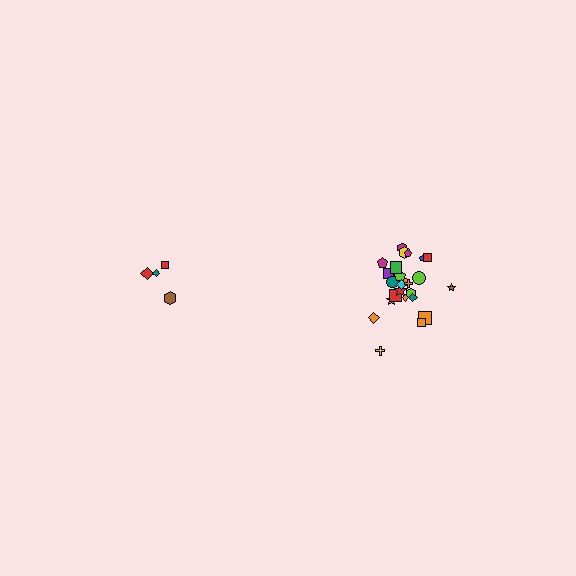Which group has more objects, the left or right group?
The right group.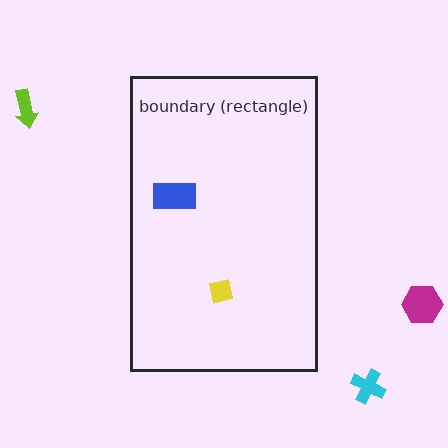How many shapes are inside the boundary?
2 inside, 3 outside.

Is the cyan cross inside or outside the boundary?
Outside.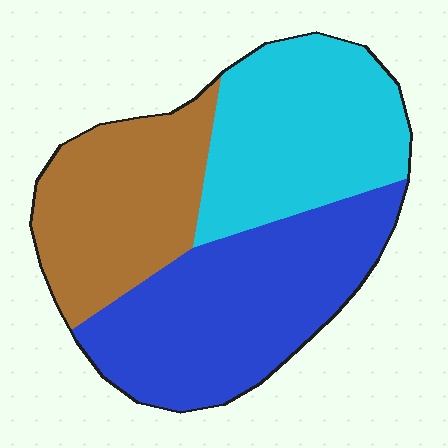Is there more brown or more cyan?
Cyan.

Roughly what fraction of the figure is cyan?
Cyan takes up about one third (1/3) of the figure.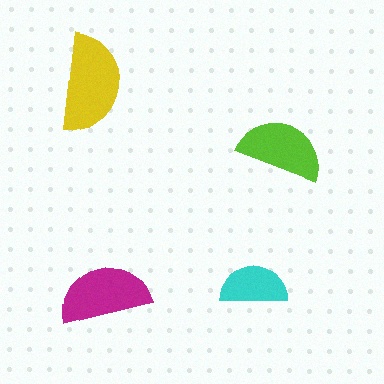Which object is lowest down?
The magenta semicircle is bottommost.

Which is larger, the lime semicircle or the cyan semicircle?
The lime one.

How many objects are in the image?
There are 4 objects in the image.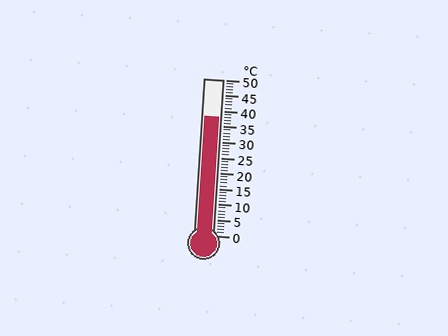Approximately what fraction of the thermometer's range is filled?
The thermometer is filled to approximately 75% of its range.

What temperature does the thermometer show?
The thermometer shows approximately 38°C.